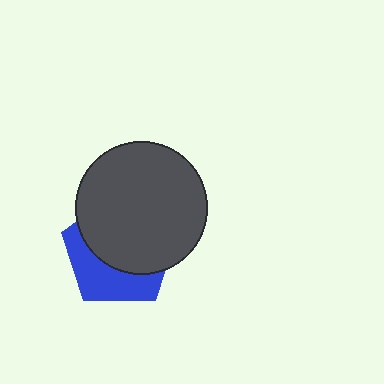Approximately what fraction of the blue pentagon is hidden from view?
Roughly 61% of the blue pentagon is hidden behind the dark gray circle.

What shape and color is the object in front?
The object in front is a dark gray circle.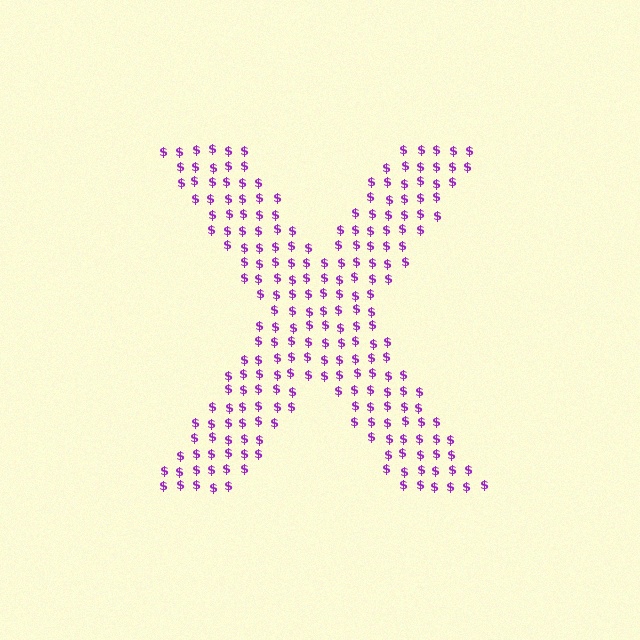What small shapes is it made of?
It is made of small dollar signs.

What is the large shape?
The large shape is the letter X.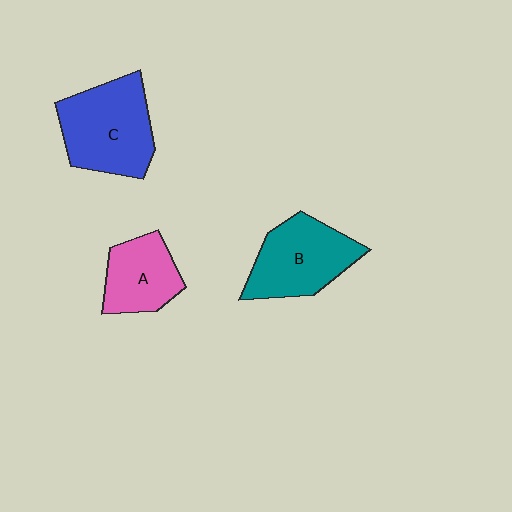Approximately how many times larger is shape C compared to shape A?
Approximately 1.5 times.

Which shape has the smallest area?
Shape A (pink).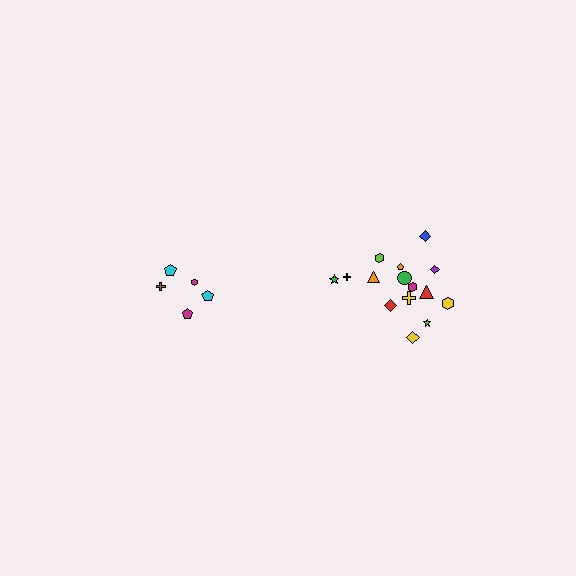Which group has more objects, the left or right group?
The right group.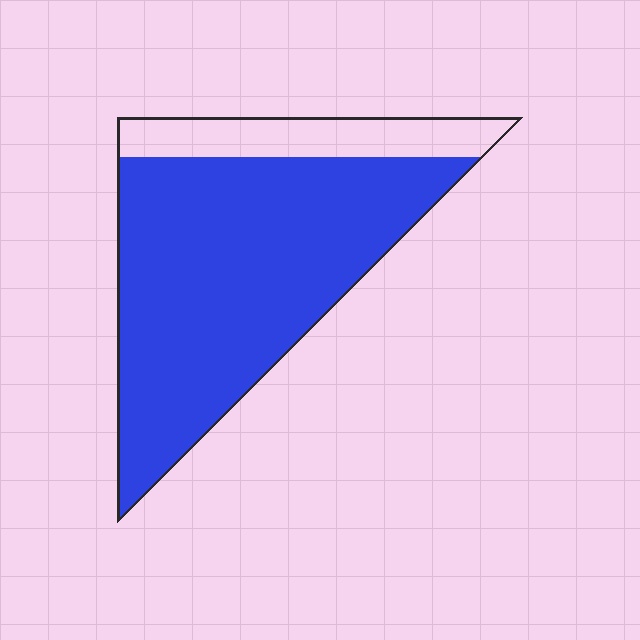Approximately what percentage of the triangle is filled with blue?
Approximately 80%.